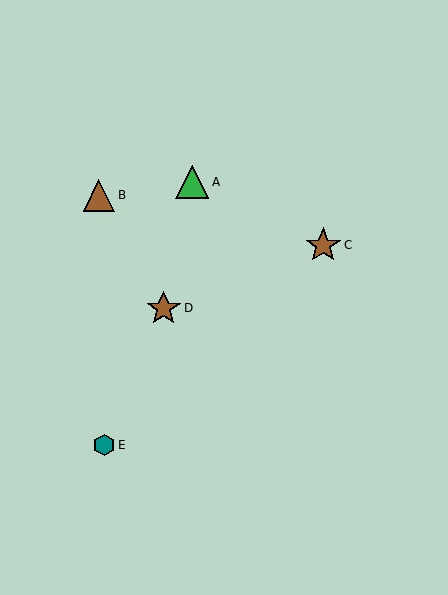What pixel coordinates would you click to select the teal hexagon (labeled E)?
Click at (104, 445) to select the teal hexagon E.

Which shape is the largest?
The brown star (labeled C) is the largest.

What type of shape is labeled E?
Shape E is a teal hexagon.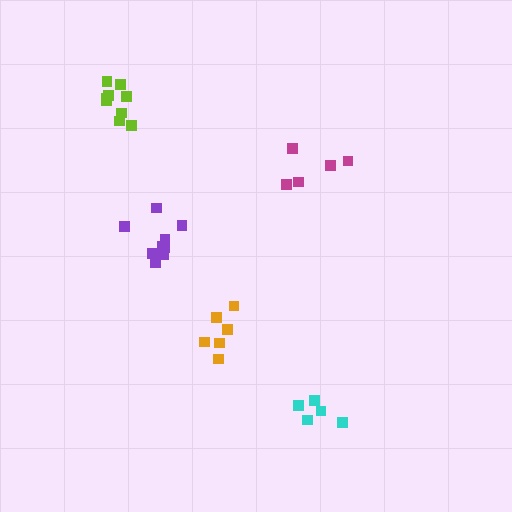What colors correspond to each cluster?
The clusters are colored: purple, magenta, cyan, lime, orange.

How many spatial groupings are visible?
There are 5 spatial groupings.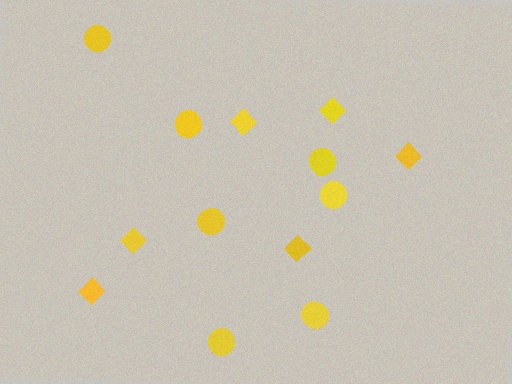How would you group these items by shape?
There are 2 groups: one group of diamonds (6) and one group of circles (7).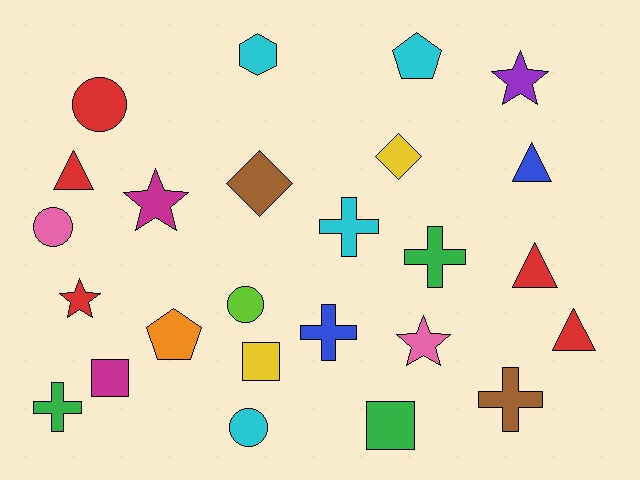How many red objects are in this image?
There are 5 red objects.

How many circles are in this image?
There are 4 circles.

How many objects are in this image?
There are 25 objects.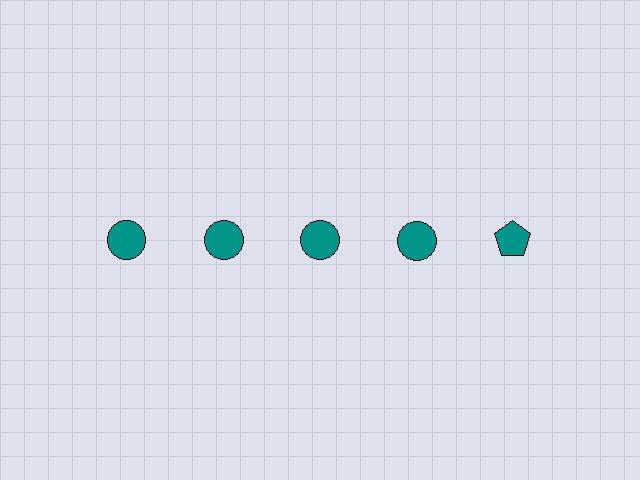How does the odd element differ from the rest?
It has a different shape: pentagon instead of circle.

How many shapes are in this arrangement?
There are 5 shapes arranged in a grid pattern.